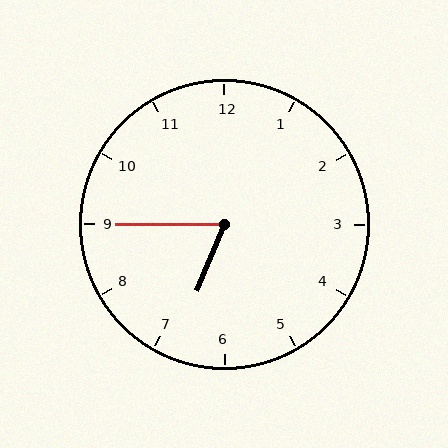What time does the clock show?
6:45.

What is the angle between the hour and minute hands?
Approximately 68 degrees.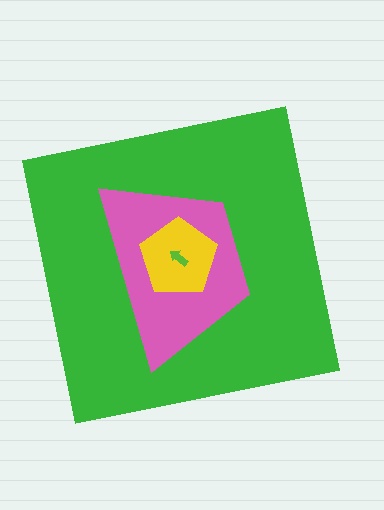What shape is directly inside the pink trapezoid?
The yellow pentagon.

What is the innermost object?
The lime arrow.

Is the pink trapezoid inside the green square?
Yes.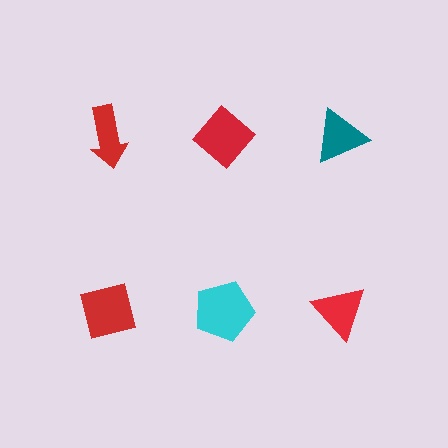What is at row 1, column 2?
A red diamond.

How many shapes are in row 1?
3 shapes.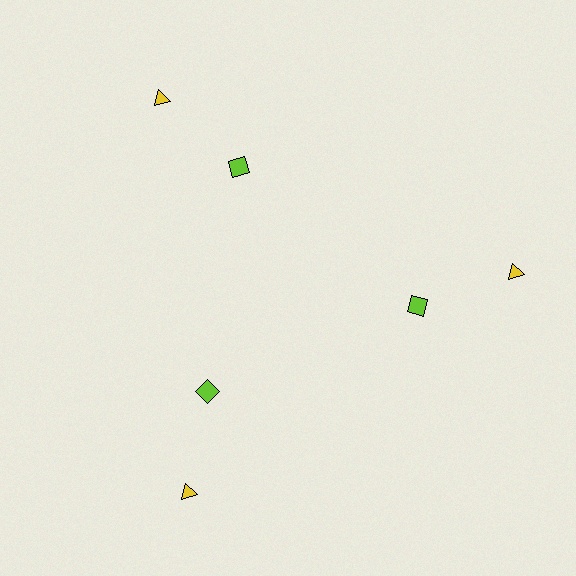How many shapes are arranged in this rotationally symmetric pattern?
There are 6 shapes, arranged in 3 groups of 2.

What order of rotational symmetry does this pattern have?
This pattern has 3-fold rotational symmetry.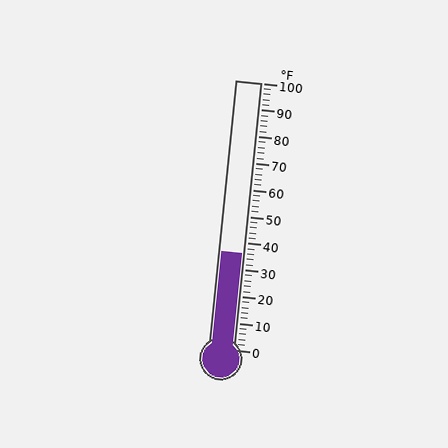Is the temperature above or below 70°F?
The temperature is below 70°F.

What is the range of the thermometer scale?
The thermometer scale ranges from 0°F to 100°F.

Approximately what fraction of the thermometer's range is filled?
The thermometer is filled to approximately 35% of its range.